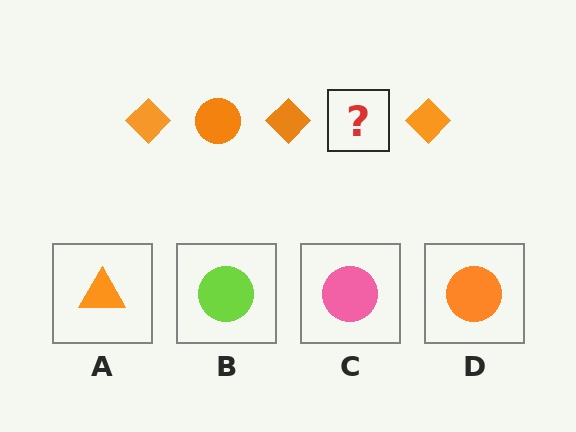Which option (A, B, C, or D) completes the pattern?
D.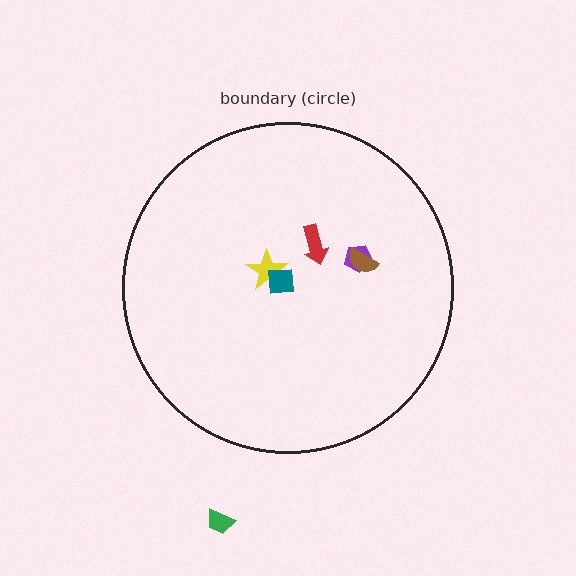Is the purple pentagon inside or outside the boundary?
Inside.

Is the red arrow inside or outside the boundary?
Inside.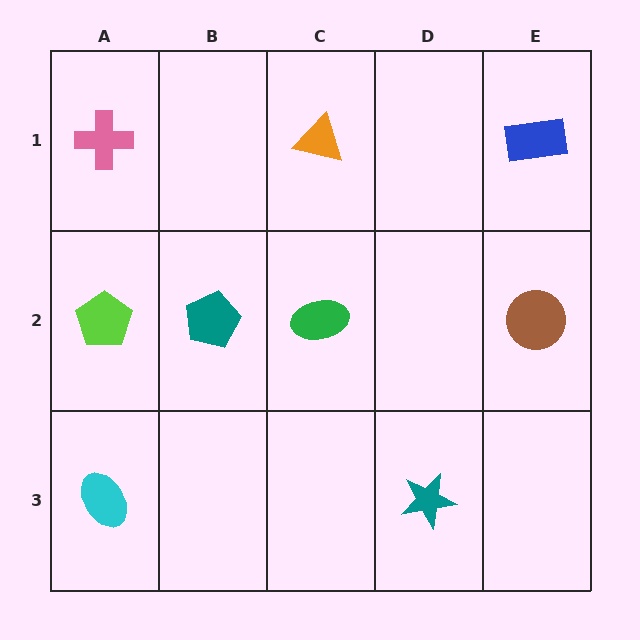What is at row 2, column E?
A brown circle.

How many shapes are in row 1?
3 shapes.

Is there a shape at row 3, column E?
No, that cell is empty.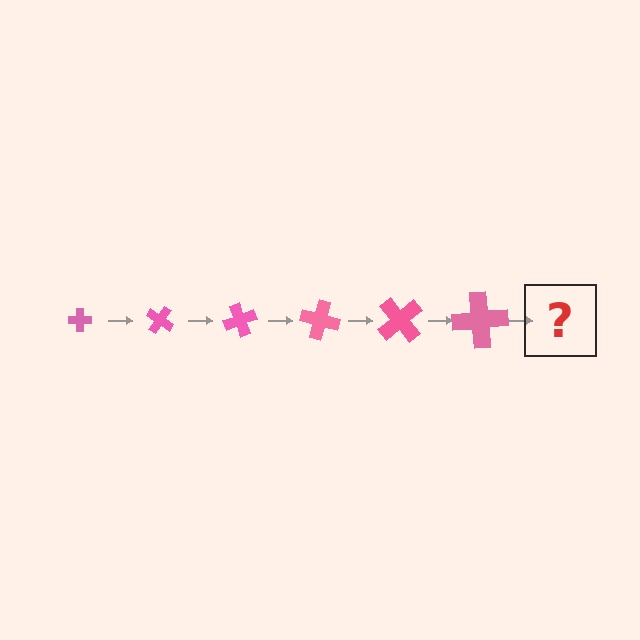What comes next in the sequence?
The next element should be a cross, larger than the previous one and rotated 210 degrees from the start.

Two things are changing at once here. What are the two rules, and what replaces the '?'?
The two rules are that the cross grows larger each step and it rotates 35 degrees each step. The '?' should be a cross, larger than the previous one and rotated 210 degrees from the start.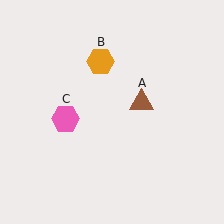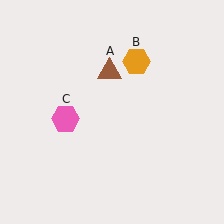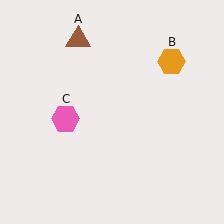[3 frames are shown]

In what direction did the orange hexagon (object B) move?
The orange hexagon (object B) moved right.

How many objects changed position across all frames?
2 objects changed position: brown triangle (object A), orange hexagon (object B).